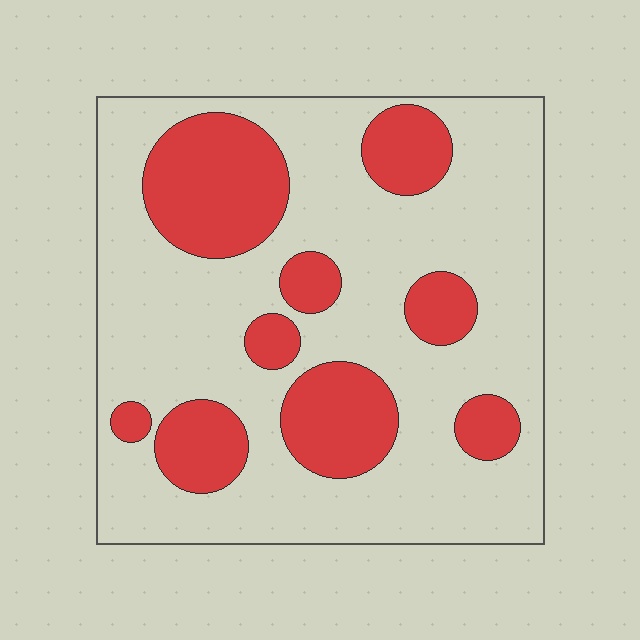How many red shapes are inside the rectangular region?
9.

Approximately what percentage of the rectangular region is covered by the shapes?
Approximately 30%.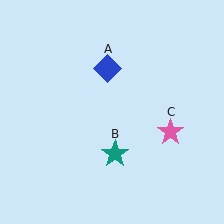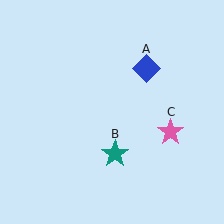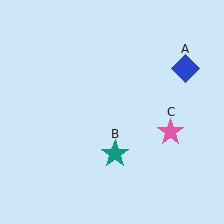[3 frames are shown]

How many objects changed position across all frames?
1 object changed position: blue diamond (object A).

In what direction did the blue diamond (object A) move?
The blue diamond (object A) moved right.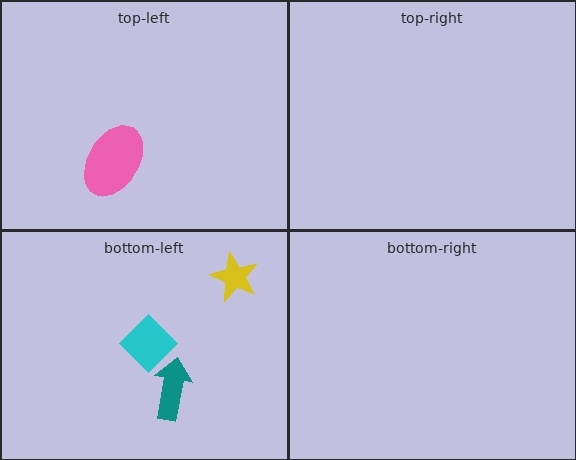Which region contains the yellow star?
The bottom-left region.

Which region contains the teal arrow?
The bottom-left region.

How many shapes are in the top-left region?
1.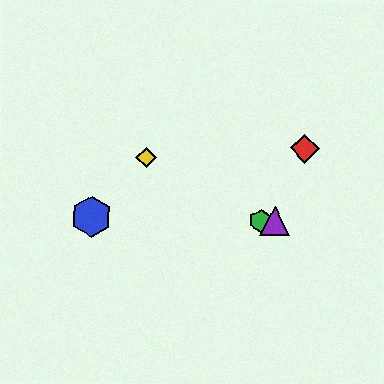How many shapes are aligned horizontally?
3 shapes (the blue hexagon, the green hexagon, the purple triangle) are aligned horizontally.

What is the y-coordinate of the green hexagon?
The green hexagon is at y≈221.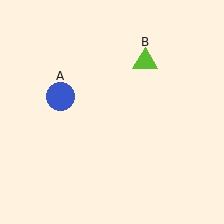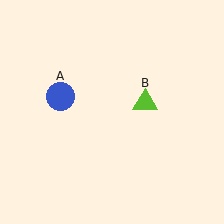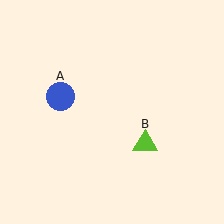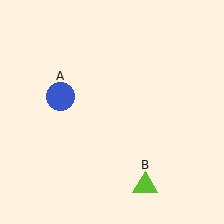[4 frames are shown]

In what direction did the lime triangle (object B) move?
The lime triangle (object B) moved down.